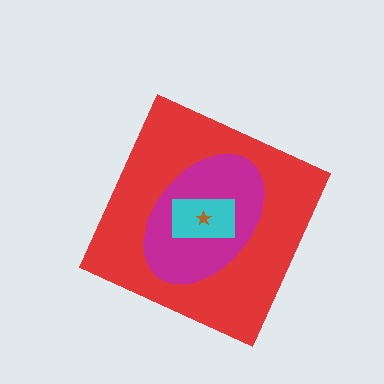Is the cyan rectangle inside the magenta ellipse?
Yes.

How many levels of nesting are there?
4.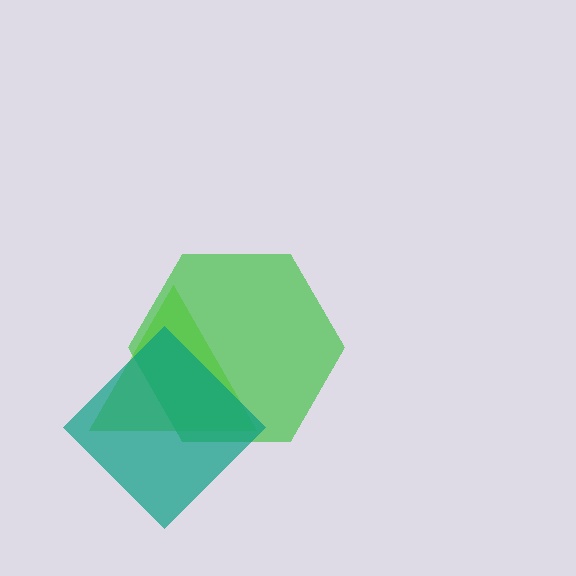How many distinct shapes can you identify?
There are 3 distinct shapes: a lime triangle, a green hexagon, a teal diamond.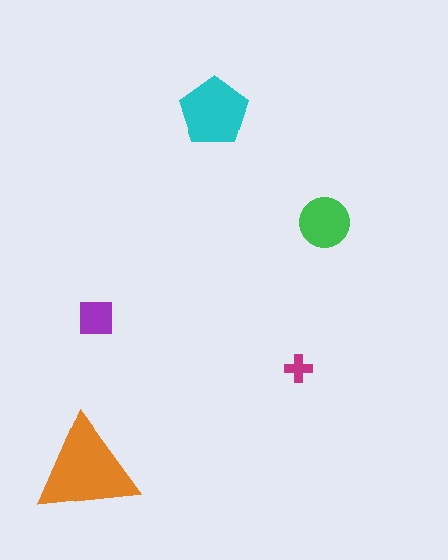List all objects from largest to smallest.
The orange triangle, the cyan pentagon, the green circle, the purple square, the magenta cross.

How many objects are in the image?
There are 5 objects in the image.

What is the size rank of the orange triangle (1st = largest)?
1st.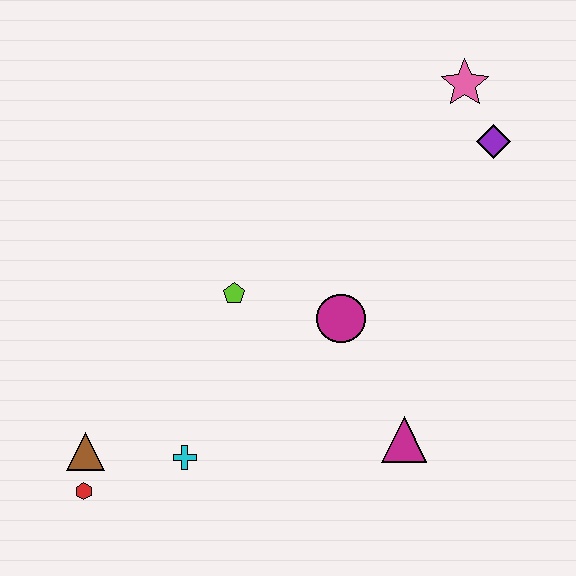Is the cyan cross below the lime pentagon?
Yes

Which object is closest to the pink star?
The purple diamond is closest to the pink star.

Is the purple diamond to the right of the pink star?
Yes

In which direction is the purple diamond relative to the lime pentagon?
The purple diamond is to the right of the lime pentagon.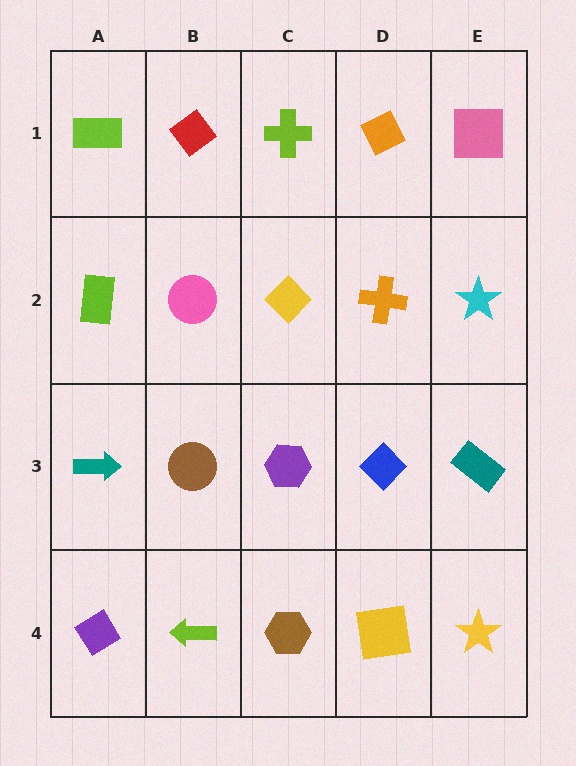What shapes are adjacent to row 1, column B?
A pink circle (row 2, column B), a lime rectangle (row 1, column A), a lime cross (row 1, column C).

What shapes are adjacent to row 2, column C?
A lime cross (row 1, column C), a purple hexagon (row 3, column C), a pink circle (row 2, column B), an orange cross (row 2, column D).